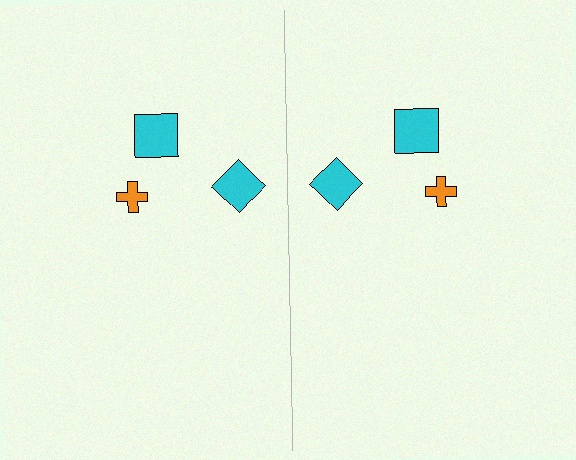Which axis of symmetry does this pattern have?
The pattern has a vertical axis of symmetry running through the center of the image.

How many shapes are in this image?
There are 6 shapes in this image.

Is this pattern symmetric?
Yes, this pattern has bilateral (reflection) symmetry.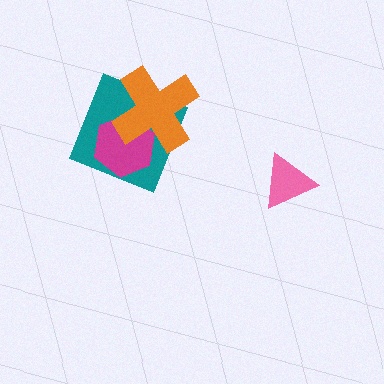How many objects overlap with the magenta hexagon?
2 objects overlap with the magenta hexagon.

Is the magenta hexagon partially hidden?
Yes, it is partially covered by another shape.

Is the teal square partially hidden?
Yes, it is partially covered by another shape.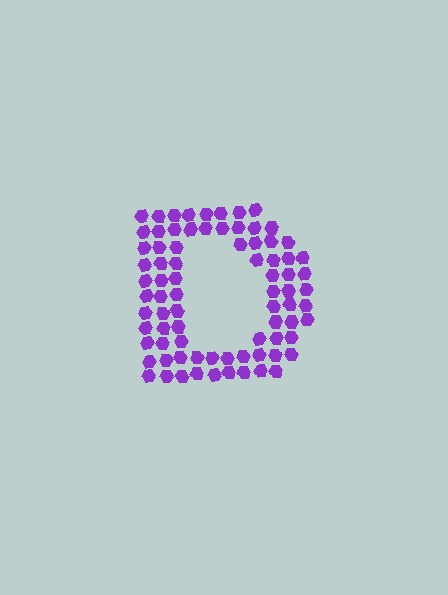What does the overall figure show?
The overall figure shows the letter D.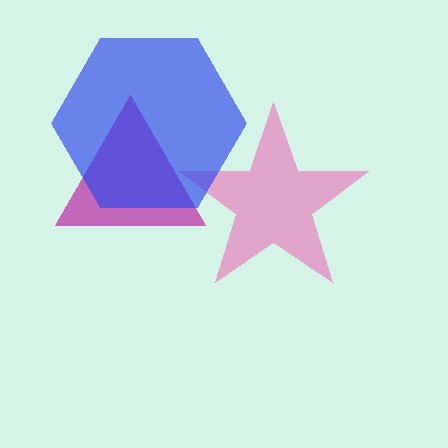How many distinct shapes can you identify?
There are 3 distinct shapes: a pink star, a magenta triangle, a blue hexagon.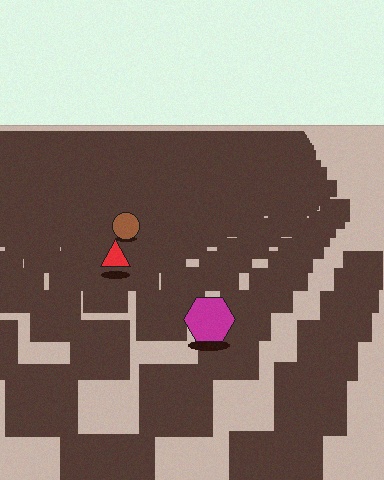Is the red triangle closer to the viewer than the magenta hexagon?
No. The magenta hexagon is closer — you can tell from the texture gradient: the ground texture is coarser near it.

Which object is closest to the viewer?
The magenta hexagon is closest. The texture marks near it are larger and more spread out.